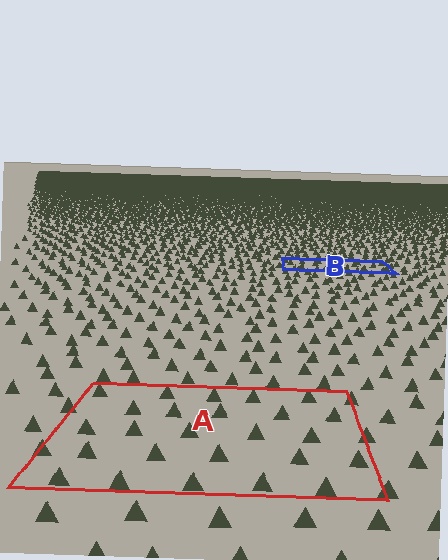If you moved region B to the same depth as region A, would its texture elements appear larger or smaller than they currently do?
They would appear larger. At a closer depth, the same texture elements are projected at a bigger on-screen size.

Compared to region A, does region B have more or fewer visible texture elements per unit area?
Region B has more texture elements per unit area — they are packed more densely because it is farther away.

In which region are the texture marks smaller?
The texture marks are smaller in region B, because it is farther away.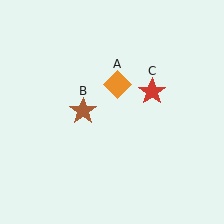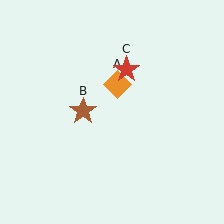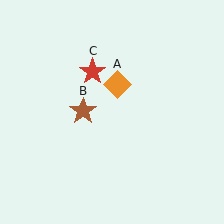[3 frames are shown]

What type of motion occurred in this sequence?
The red star (object C) rotated counterclockwise around the center of the scene.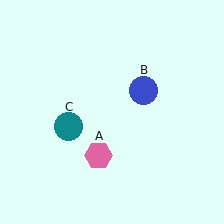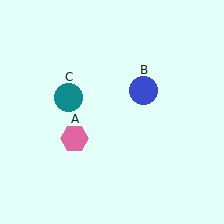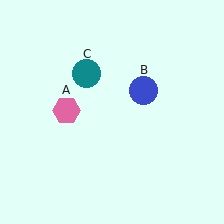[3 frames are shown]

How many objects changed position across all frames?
2 objects changed position: pink hexagon (object A), teal circle (object C).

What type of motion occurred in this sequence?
The pink hexagon (object A), teal circle (object C) rotated clockwise around the center of the scene.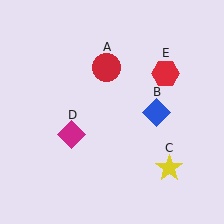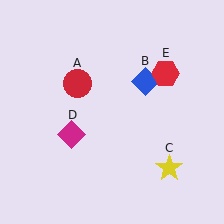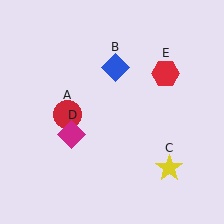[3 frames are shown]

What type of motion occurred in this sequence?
The red circle (object A), blue diamond (object B) rotated counterclockwise around the center of the scene.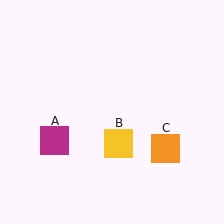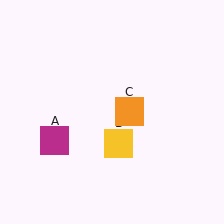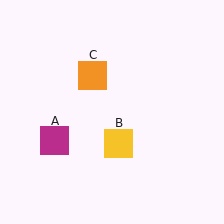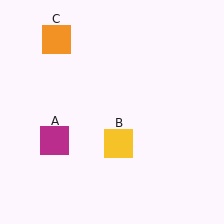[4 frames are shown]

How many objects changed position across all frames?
1 object changed position: orange square (object C).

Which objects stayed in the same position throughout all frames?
Magenta square (object A) and yellow square (object B) remained stationary.